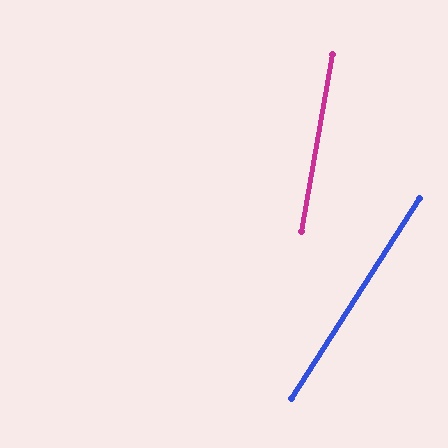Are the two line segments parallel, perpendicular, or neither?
Neither parallel nor perpendicular — they differ by about 23°.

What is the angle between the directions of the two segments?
Approximately 23 degrees.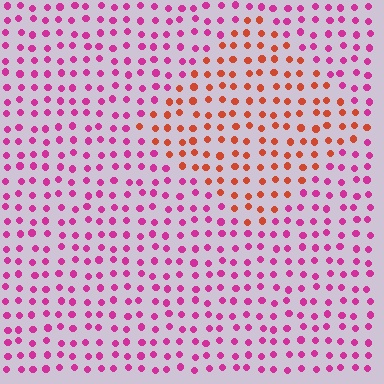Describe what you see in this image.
The image is filled with small magenta elements in a uniform arrangement. A diamond-shaped region is visible where the elements are tinted to a slightly different hue, forming a subtle color boundary.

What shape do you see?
I see a diamond.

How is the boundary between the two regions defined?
The boundary is defined purely by a slight shift in hue (about 49 degrees). Spacing, size, and orientation are identical on both sides.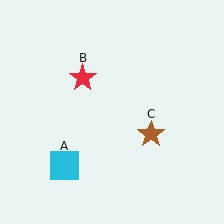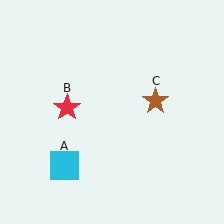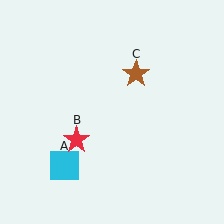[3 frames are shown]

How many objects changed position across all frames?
2 objects changed position: red star (object B), brown star (object C).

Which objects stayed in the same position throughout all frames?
Cyan square (object A) remained stationary.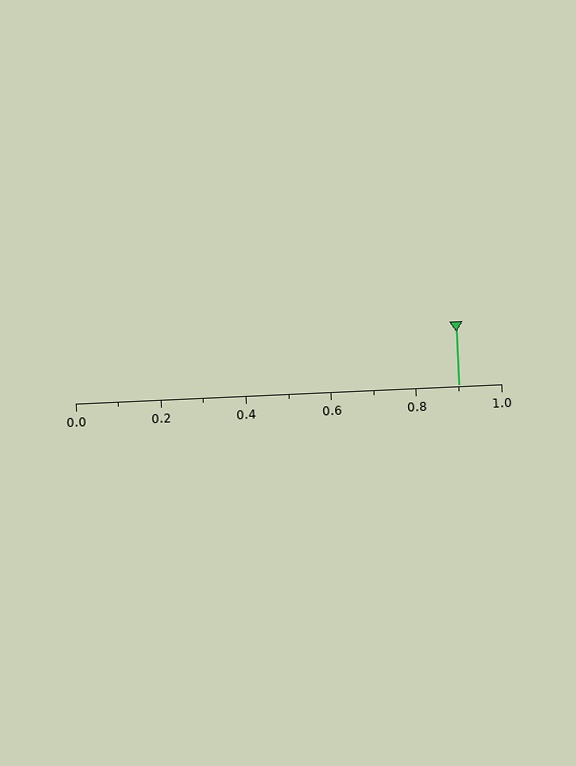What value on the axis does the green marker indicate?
The marker indicates approximately 0.9.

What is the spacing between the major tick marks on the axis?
The major ticks are spaced 0.2 apart.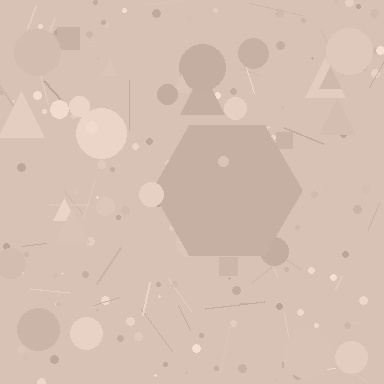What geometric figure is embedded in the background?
A hexagon is embedded in the background.